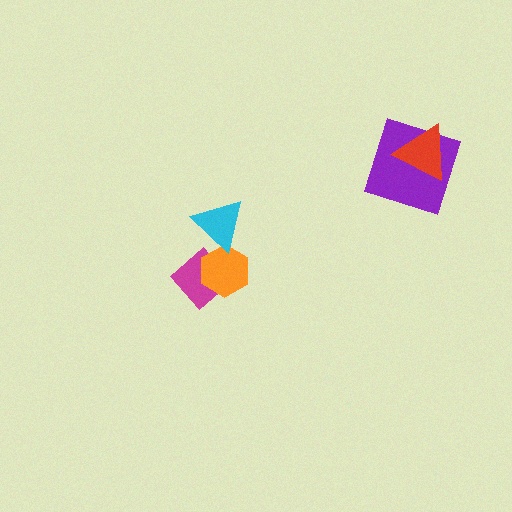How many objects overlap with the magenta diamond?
1 object overlaps with the magenta diamond.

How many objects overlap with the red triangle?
1 object overlaps with the red triangle.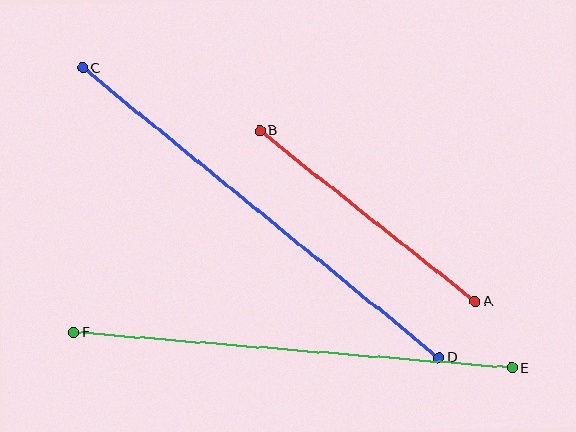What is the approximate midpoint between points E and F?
The midpoint is at approximately (293, 350) pixels.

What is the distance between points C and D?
The distance is approximately 459 pixels.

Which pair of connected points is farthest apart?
Points C and D are farthest apart.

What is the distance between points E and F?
The distance is approximately 439 pixels.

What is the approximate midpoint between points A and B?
The midpoint is at approximately (368, 216) pixels.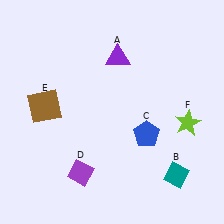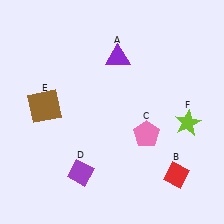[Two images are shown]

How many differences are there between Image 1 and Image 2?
There are 2 differences between the two images.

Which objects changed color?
B changed from teal to red. C changed from blue to pink.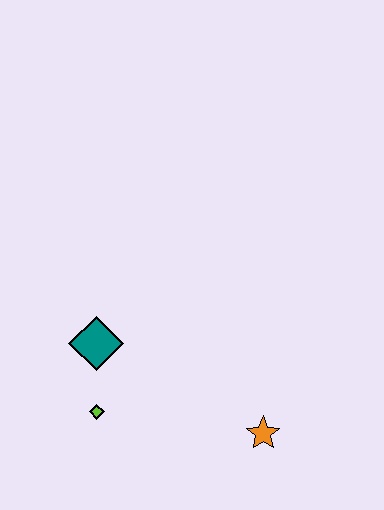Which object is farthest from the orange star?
The teal diamond is farthest from the orange star.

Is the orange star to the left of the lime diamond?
No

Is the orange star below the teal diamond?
Yes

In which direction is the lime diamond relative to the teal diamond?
The lime diamond is below the teal diamond.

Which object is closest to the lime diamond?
The teal diamond is closest to the lime diamond.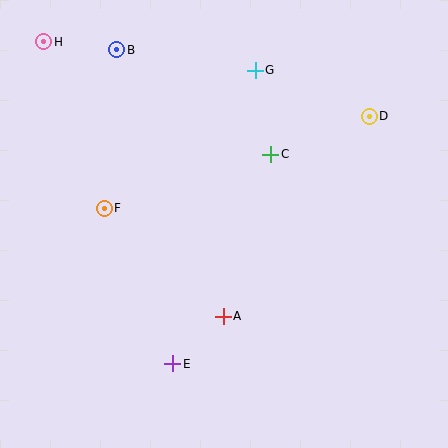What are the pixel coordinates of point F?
Point F is at (104, 208).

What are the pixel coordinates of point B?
Point B is at (117, 50).